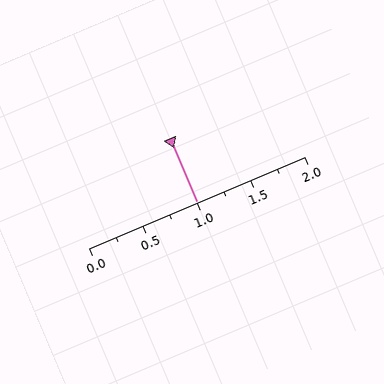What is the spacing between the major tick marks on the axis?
The major ticks are spaced 0.5 apart.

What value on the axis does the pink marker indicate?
The marker indicates approximately 1.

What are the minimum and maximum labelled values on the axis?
The axis runs from 0.0 to 2.0.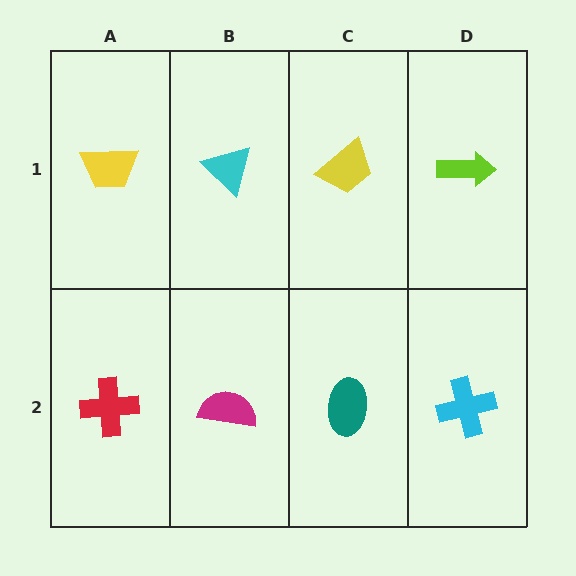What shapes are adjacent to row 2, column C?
A yellow trapezoid (row 1, column C), a magenta semicircle (row 2, column B), a cyan cross (row 2, column D).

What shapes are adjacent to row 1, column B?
A magenta semicircle (row 2, column B), a yellow trapezoid (row 1, column A), a yellow trapezoid (row 1, column C).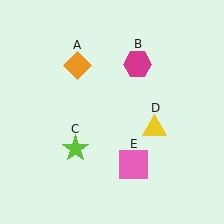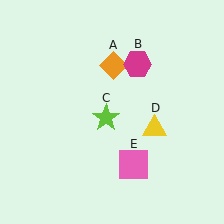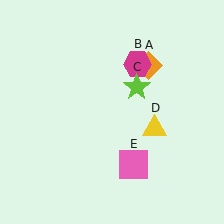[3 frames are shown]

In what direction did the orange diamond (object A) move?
The orange diamond (object A) moved right.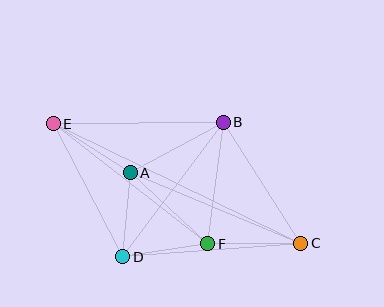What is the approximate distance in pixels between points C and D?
The distance between C and D is approximately 178 pixels.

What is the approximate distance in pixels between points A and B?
The distance between A and B is approximately 106 pixels.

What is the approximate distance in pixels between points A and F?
The distance between A and F is approximately 105 pixels.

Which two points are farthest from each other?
Points C and E are farthest from each other.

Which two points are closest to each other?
Points A and D are closest to each other.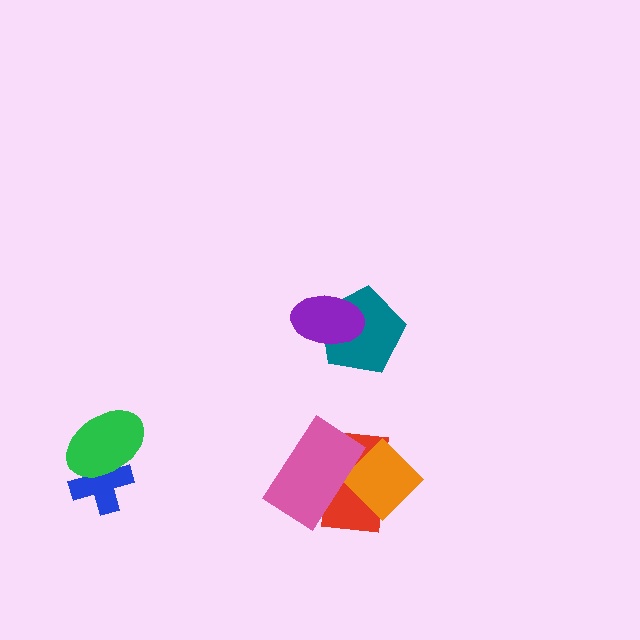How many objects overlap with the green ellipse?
1 object overlaps with the green ellipse.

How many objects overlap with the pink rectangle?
2 objects overlap with the pink rectangle.